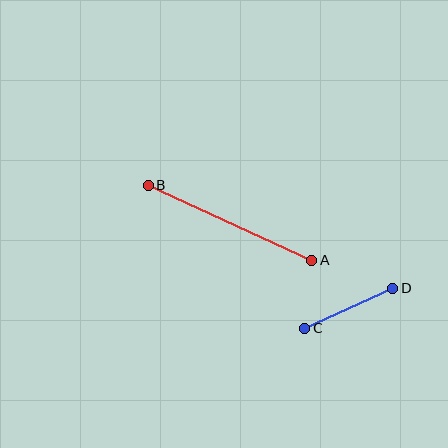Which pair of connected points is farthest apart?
Points A and B are farthest apart.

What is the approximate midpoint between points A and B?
The midpoint is at approximately (230, 223) pixels.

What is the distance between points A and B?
The distance is approximately 180 pixels.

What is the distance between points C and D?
The distance is approximately 97 pixels.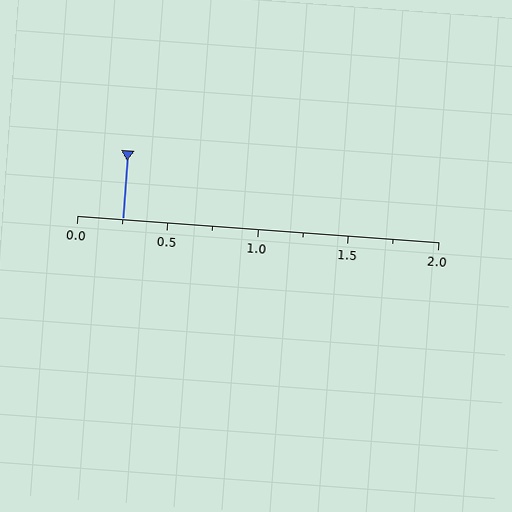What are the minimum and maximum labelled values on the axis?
The axis runs from 0.0 to 2.0.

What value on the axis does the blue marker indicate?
The marker indicates approximately 0.25.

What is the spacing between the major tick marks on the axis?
The major ticks are spaced 0.5 apart.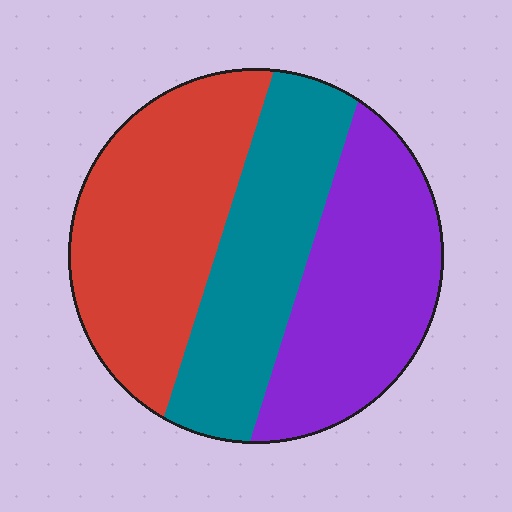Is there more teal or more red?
Red.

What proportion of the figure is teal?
Teal takes up about one third (1/3) of the figure.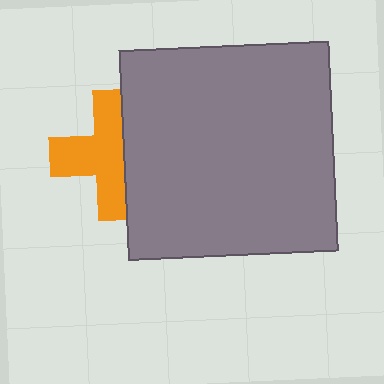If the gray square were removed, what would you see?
You would see the complete orange cross.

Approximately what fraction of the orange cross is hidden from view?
Roughly 38% of the orange cross is hidden behind the gray square.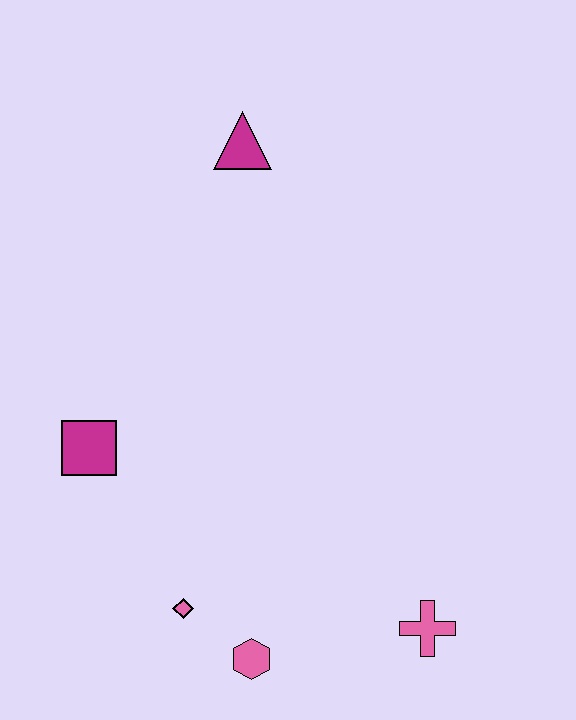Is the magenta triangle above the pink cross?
Yes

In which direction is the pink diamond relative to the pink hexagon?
The pink diamond is to the left of the pink hexagon.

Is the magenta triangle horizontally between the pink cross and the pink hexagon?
No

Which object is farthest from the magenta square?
The pink cross is farthest from the magenta square.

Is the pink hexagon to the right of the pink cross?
No